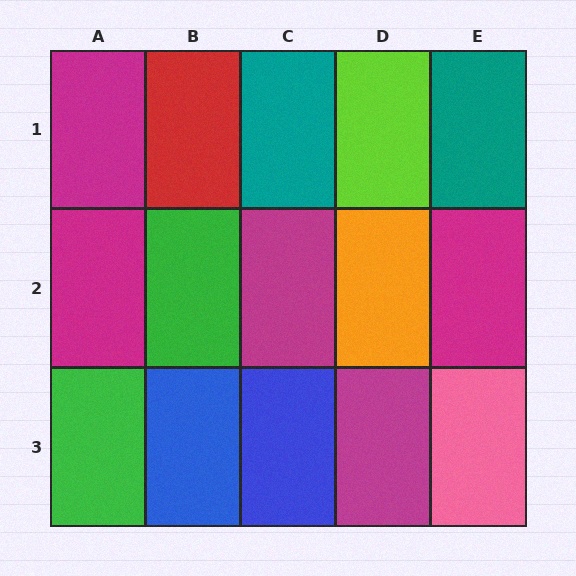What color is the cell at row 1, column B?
Red.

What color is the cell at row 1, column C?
Teal.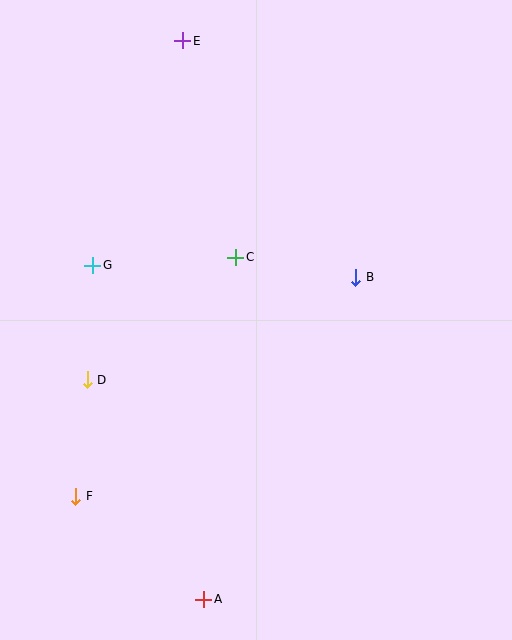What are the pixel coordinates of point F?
Point F is at (76, 496).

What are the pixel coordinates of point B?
Point B is at (356, 277).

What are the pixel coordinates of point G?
Point G is at (93, 265).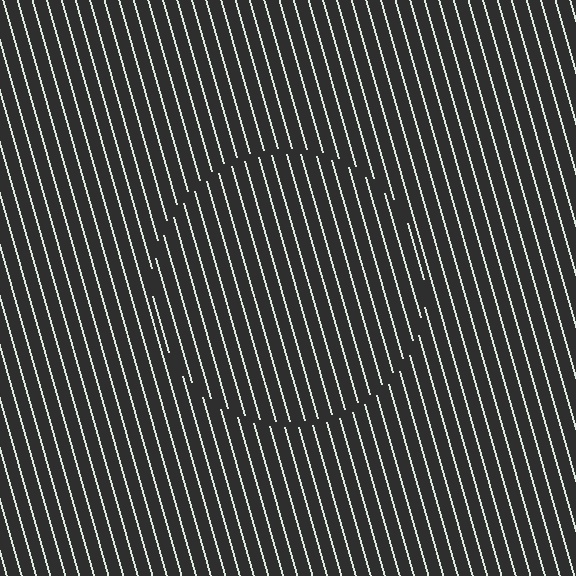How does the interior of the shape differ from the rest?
The interior of the shape contains the same grating, shifted by half a period — the contour is defined by the phase discontinuity where line-ends from the inner and outer gratings abut.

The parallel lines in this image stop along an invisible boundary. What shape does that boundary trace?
An illusory circle. The interior of the shape contains the same grating, shifted by half a period — the contour is defined by the phase discontinuity where line-ends from the inner and outer gratings abut.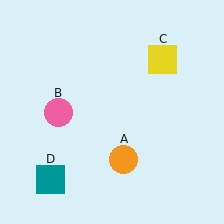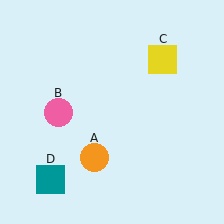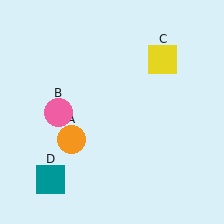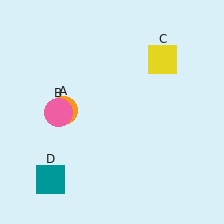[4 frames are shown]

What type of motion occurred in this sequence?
The orange circle (object A) rotated clockwise around the center of the scene.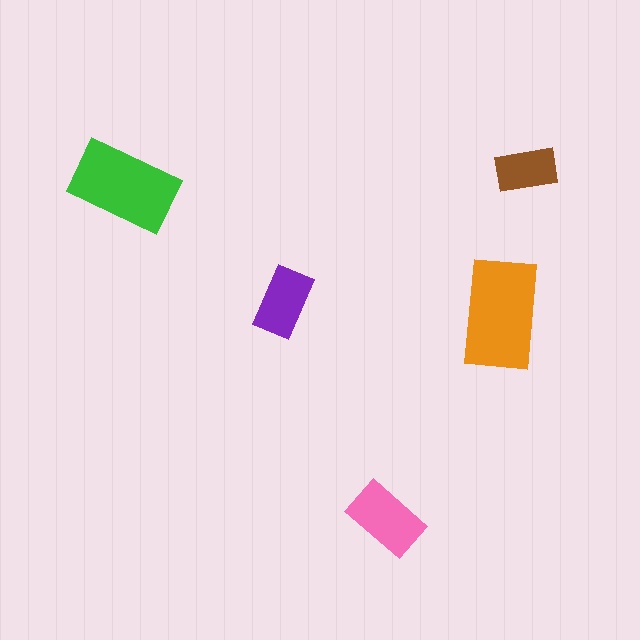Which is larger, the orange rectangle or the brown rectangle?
The orange one.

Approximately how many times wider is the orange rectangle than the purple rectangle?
About 1.5 times wider.